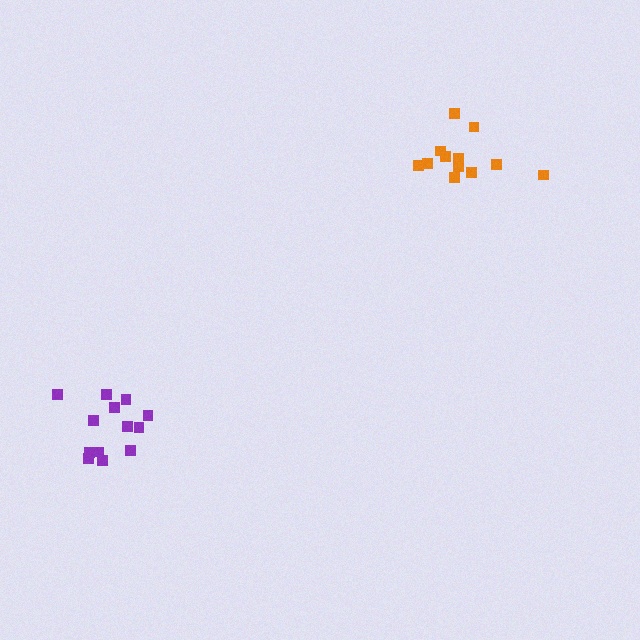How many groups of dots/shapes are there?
There are 2 groups.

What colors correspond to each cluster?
The clusters are colored: purple, orange.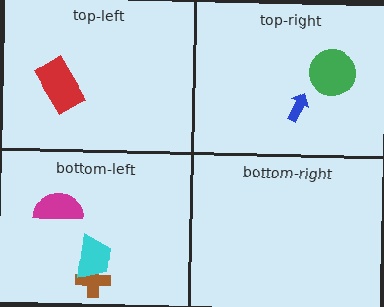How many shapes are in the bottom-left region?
3.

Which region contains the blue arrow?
The top-right region.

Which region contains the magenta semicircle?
The bottom-left region.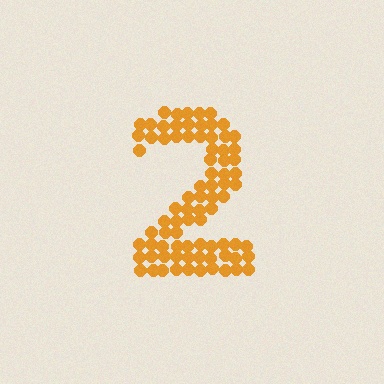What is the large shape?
The large shape is the digit 2.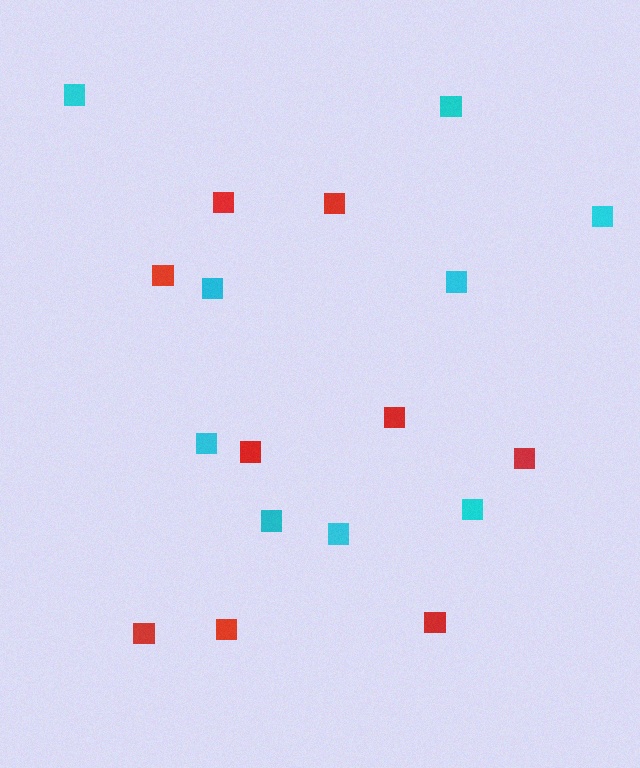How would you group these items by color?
There are 2 groups: one group of cyan squares (9) and one group of red squares (9).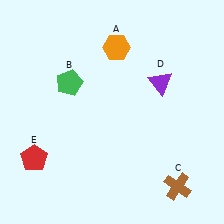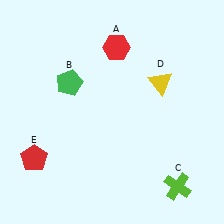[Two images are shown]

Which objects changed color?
A changed from orange to red. C changed from brown to lime. D changed from purple to yellow.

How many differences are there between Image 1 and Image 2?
There are 3 differences between the two images.